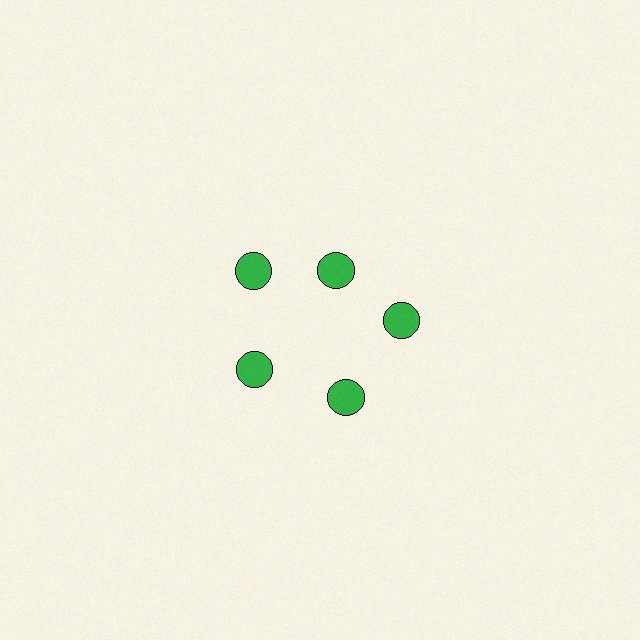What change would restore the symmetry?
The symmetry would be restored by moving it outward, back onto the ring so that all 5 circles sit at equal angles and equal distance from the center.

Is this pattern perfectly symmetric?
No. The 5 green circles are arranged in a ring, but one element near the 1 o'clock position is pulled inward toward the center, breaking the 5-fold rotational symmetry.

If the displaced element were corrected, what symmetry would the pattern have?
It would have 5-fold rotational symmetry — the pattern would map onto itself every 72 degrees.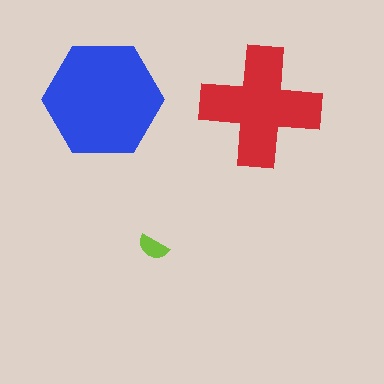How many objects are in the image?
There are 3 objects in the image.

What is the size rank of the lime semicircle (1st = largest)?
3rd.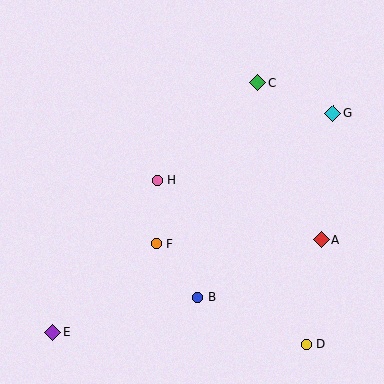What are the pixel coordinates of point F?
Point F is at (156, 244).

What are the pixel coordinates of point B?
Point B is at (198, 297).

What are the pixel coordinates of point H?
Point H is at (157, 180).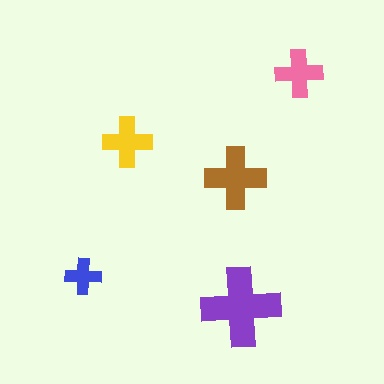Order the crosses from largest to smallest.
the purple one, the brown one, the yellow one, the pink one, the blue one.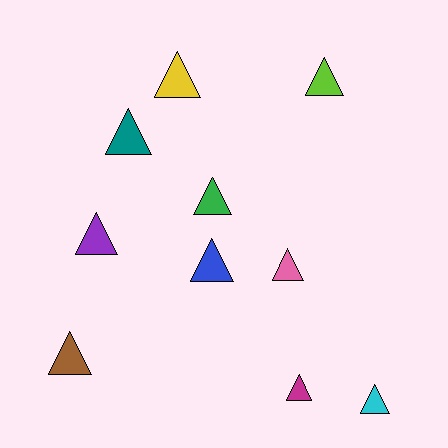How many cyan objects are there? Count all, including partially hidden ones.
There is 1 cyan object.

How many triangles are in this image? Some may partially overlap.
There are 10 triangles.